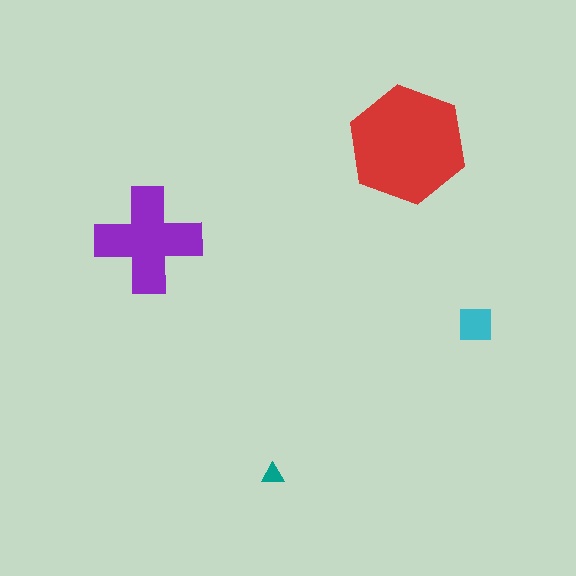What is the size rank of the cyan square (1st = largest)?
3rd.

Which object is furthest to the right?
The cyan square is rightmost.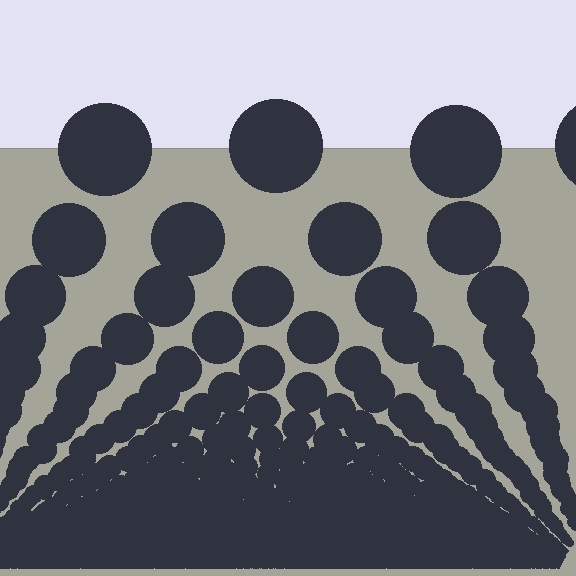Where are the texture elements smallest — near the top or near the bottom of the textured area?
Near the bottom.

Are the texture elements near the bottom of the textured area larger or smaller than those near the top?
Smaller. The gradient is inverted — elements near the bottom are smaller and denser.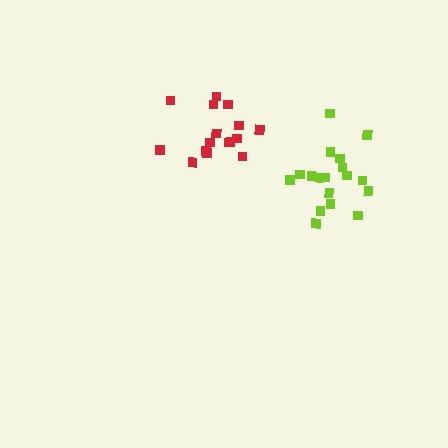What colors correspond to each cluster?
The clusters are colored: red, lime.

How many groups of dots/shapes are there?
There are 2 groups.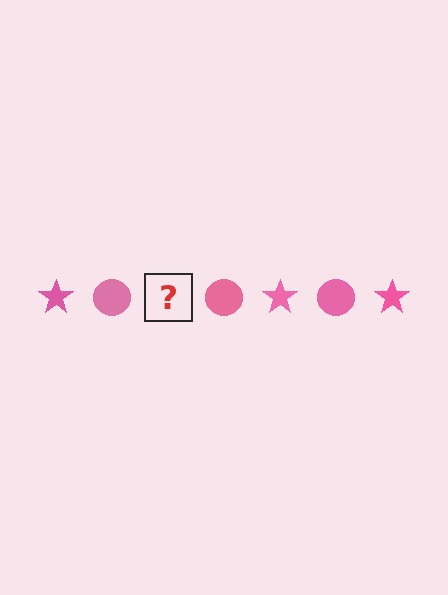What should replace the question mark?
The question mark should be replaced with a pink star.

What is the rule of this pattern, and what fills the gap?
The rule is that the pattern cycles through star, circle shapes in pink. The gap should be filled with a pink star.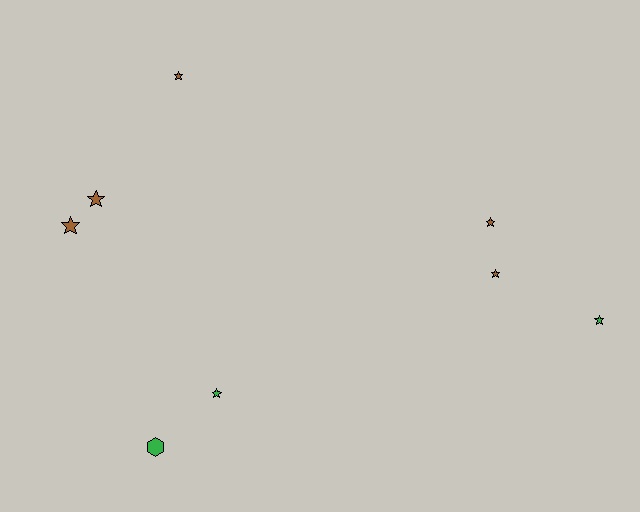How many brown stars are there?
There are 5 brown stars.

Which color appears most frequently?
Brown, with 5 objects.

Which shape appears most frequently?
Star, with 7 objects.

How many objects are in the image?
There are 8 objects.